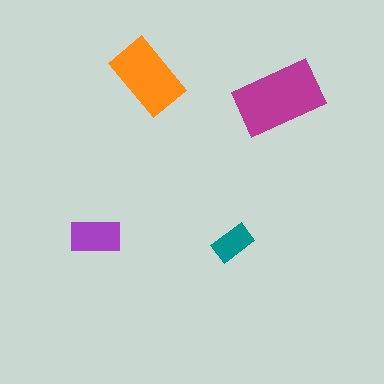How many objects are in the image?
There are 4 objects in the image.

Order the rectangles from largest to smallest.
the magenta one, the orange one, the purple one, the teal one.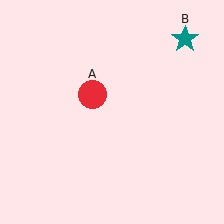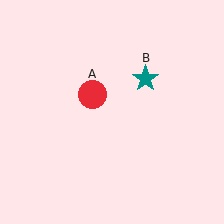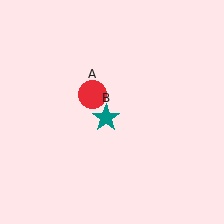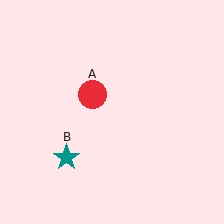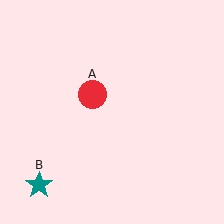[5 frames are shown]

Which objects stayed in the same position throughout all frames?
Red circle (object A) remained stationary.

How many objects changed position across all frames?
1 object changed position: teal star (object B).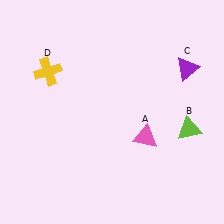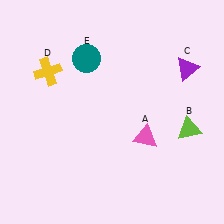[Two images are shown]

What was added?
A teal circle (E) was added in Image 2.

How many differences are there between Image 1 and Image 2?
There is 1 difference between the two images.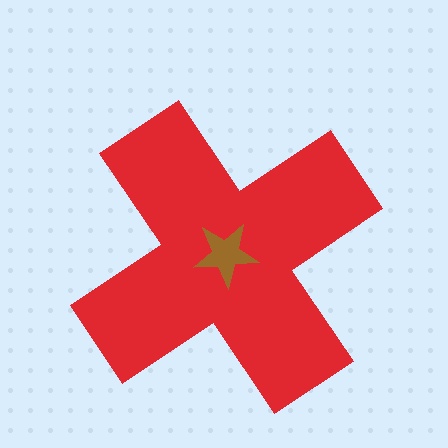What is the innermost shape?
The brown star.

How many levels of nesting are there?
2.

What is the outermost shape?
The red cross.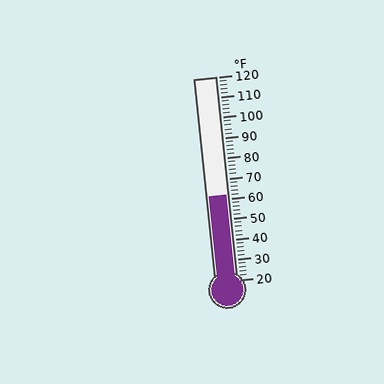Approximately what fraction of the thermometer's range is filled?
The thermometer is filled to approximately 40% of its range.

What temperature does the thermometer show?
The thermometer shows approximately 62°F.